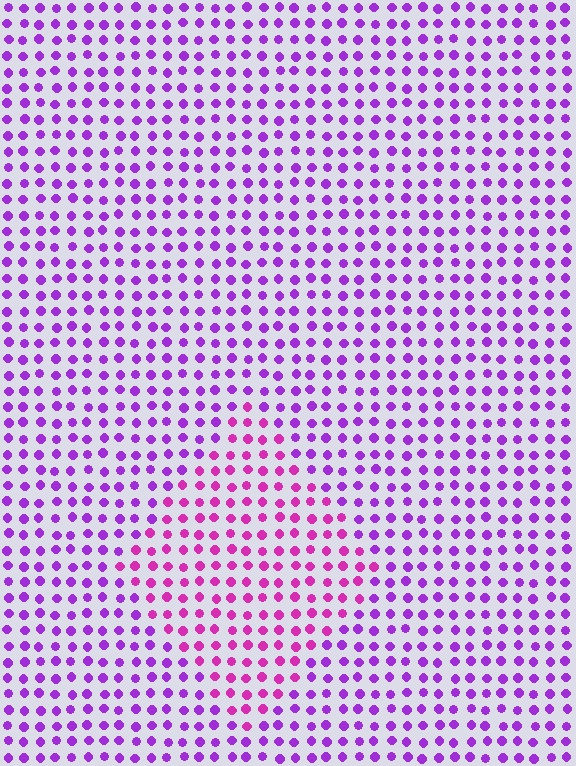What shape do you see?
I see a diamond.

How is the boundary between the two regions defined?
The boundary is defined purely by a slight shift in hue (about 31 degrees). Spacing, size, and orientation are identical on both sides.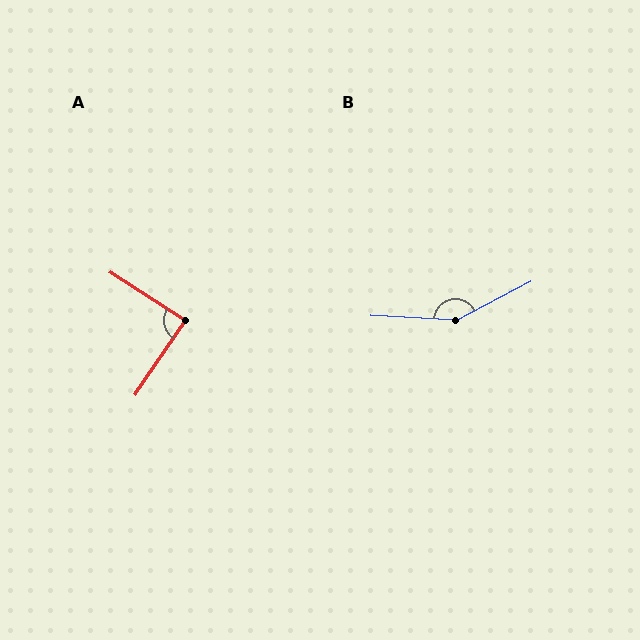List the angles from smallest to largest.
A (88°), B (149°).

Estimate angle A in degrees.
Approximately 88 degrees.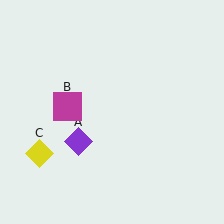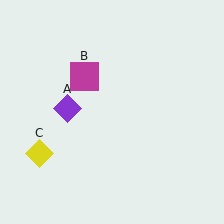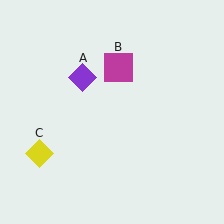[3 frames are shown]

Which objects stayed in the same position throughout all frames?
Yellow diamond (object C) remained stationary.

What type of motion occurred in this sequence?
The purple diamond (object A), magenta square (object B) rotated clockwise around the center of the scene.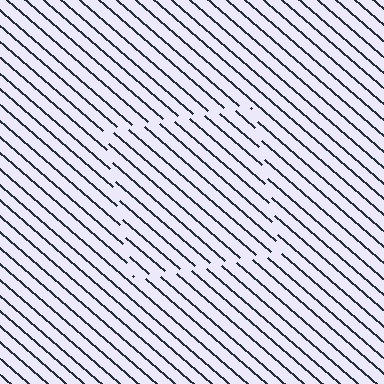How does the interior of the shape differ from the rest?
The interior of the shape contains the same grating, shifted by half a period — the contour is defined by the phase discontinuity where line-ends from the inner and outer gratings abut.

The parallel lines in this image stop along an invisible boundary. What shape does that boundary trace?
An illusory square. The interior of the shape contains the same grating, shifted by half a period — the contour is defined by the phase discontinuity where line-ends from the inner and outer gratings abut.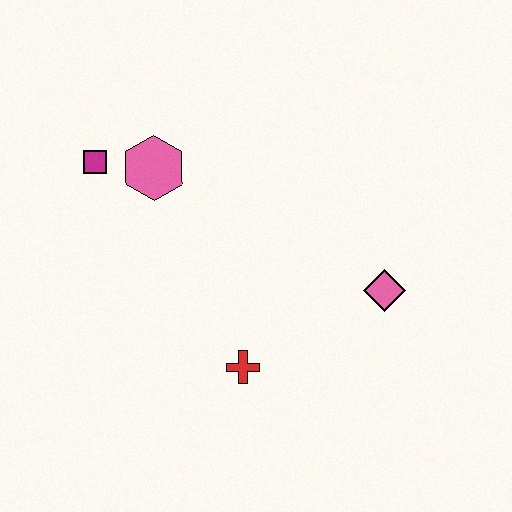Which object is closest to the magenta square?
The pink hexagon is closest to the magenta square.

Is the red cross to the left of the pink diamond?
Yes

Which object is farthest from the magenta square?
The pink diamond is farthest from the magenta square.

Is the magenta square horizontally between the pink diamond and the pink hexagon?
No